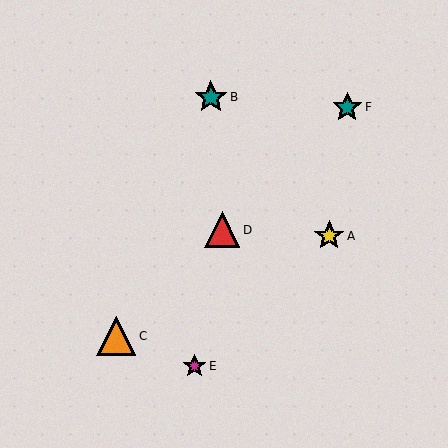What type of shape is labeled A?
Shape A is a yellow star.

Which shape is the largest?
The orange triangle (labeled C) is the largest.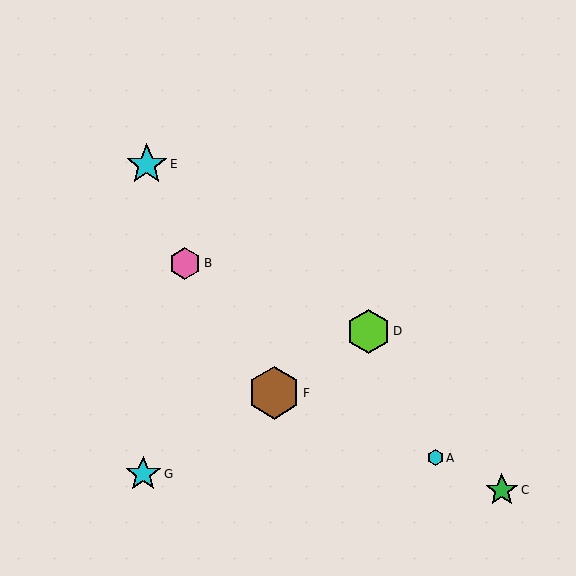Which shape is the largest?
The brown hexagon (labeled F) is the largest.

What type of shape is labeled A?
Shape A is a cyan hexagon.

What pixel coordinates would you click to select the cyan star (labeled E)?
Click at (147, 164) to select the cyan star E.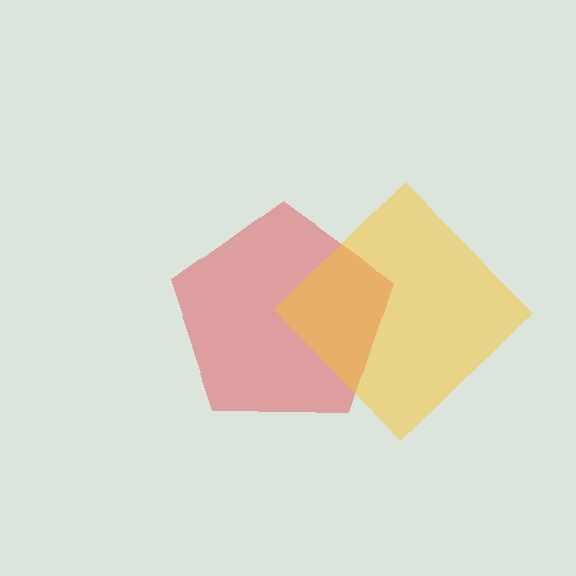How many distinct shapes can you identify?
There are 2 distinct shapes: a red pentagon, a yellow diamond.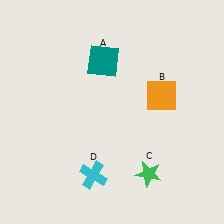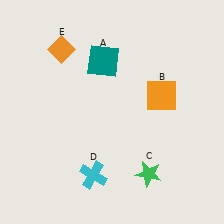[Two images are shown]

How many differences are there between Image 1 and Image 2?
There is 1 difference between the two images.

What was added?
An orange diamond (E) was added in Image 2.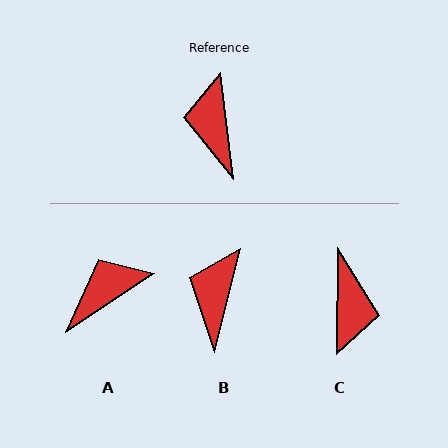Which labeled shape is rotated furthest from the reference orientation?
C, about 172 degrees away.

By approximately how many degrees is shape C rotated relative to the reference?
Approximately 172 degrees counter-clockwise.